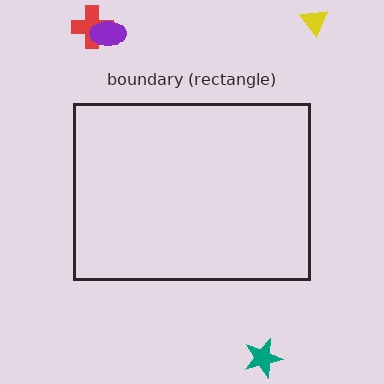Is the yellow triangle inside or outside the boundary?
Outside.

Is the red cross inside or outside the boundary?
Outside.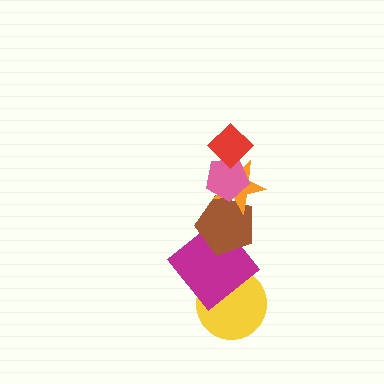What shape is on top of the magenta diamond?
The brown pentagon is on top of the magenta diamond.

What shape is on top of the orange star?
The pink pentagon is on top of the orange star.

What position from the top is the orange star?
The orange star is 3rd from the top.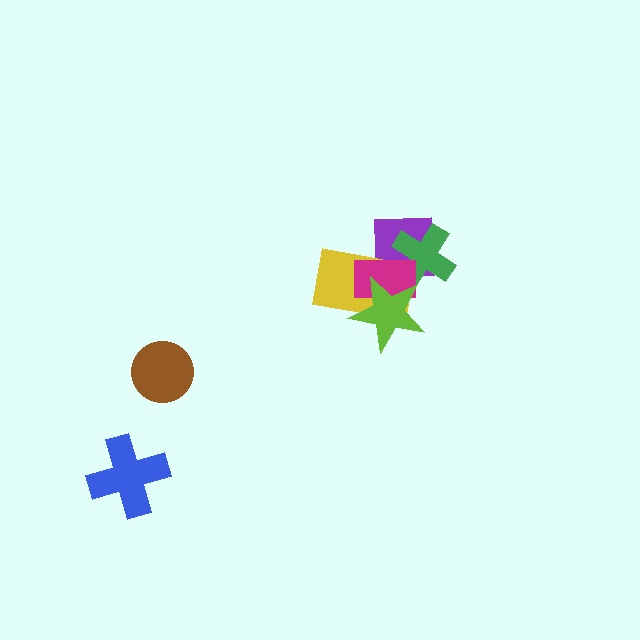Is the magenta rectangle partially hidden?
Yes, it is partially covered by another shape.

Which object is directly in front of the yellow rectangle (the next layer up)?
The green cross is directly in front of the yellow rectangle.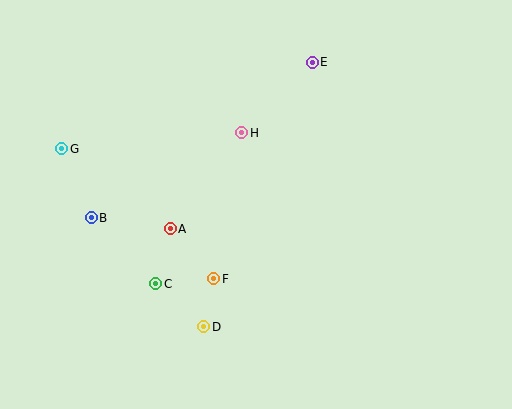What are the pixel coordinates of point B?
Point B is at (91, 218).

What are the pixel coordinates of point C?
Point C is at (156, 284).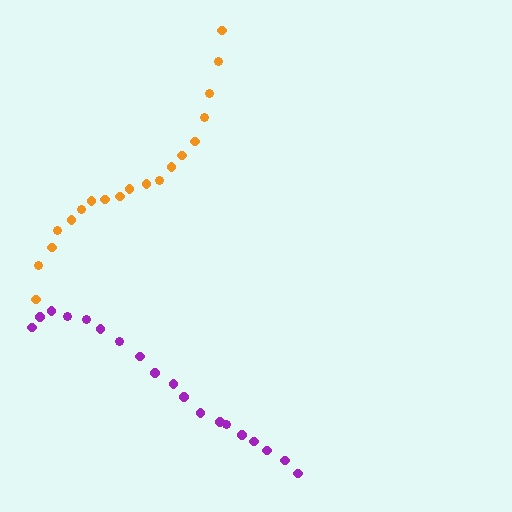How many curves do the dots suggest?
There are 2 distinct paths.